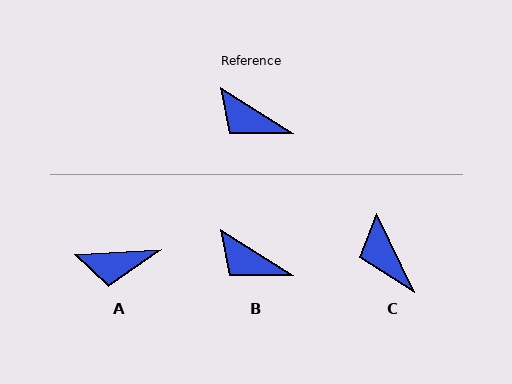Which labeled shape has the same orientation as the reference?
B.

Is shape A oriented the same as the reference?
No, it is off by about 35 degrees.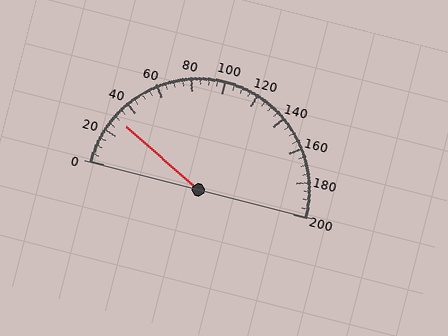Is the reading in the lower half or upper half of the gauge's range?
The reading is in the lower half of the range (0 to 200).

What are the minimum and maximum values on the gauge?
The gauge ranges from 0 to 200.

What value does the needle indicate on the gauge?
The needle indicates approximately 30.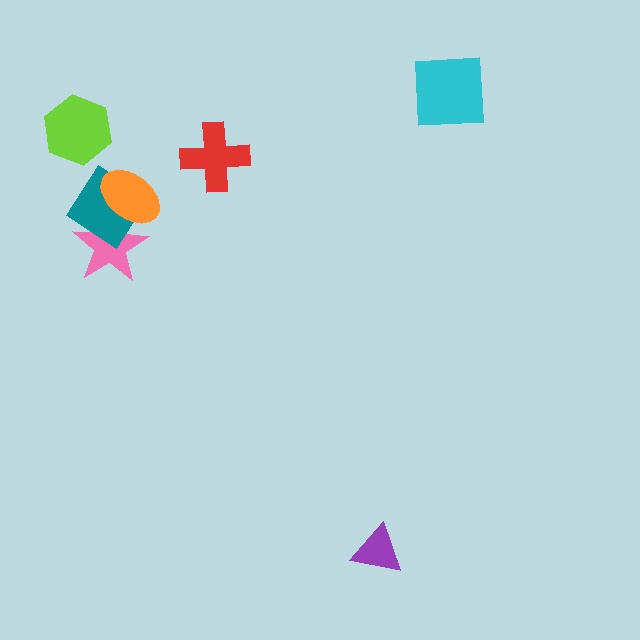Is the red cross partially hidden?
No, no other shape covers it.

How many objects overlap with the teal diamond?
2 objects overlap with the teal diamond.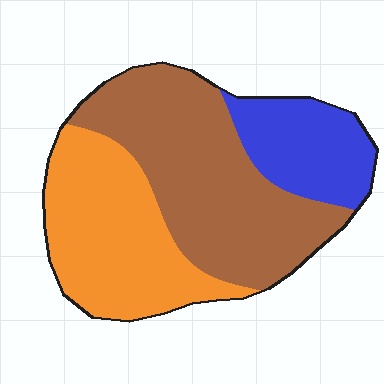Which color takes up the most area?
Brown, at roughly 45%.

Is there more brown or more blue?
Brown.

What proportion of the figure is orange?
Orange covers roughly 35% of the figure.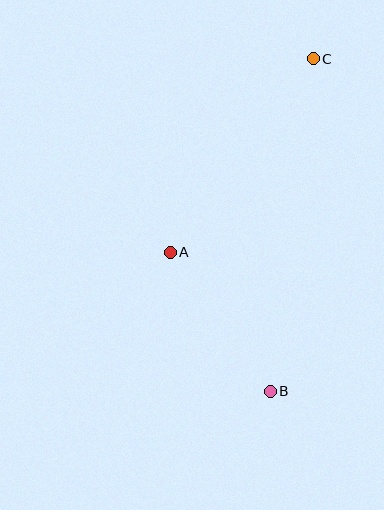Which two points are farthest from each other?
Points B and C are farthest from each other.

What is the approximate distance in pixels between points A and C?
The distance between A and C is approximately 241 pixels.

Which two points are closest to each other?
Points A and B are closest to each other.